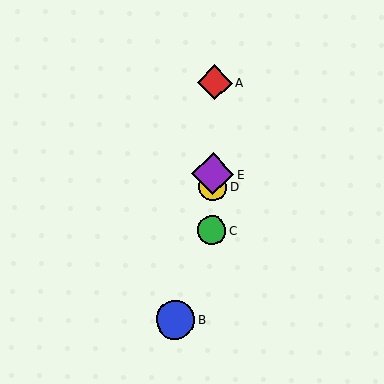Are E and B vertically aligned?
No, E is at x≈213 and B is at x≈175.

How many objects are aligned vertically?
4 objects (A, C, D, E) are aligned vertically.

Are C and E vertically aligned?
Yes, both are at x≈212.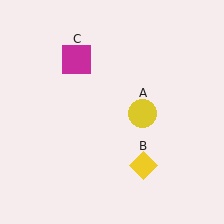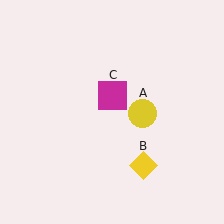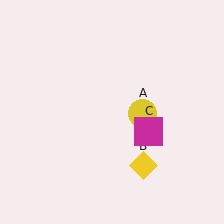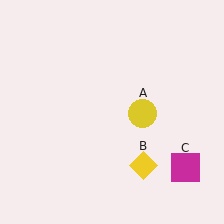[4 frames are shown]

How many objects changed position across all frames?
1 object changed position: magenta square (object C).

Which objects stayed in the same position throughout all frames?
Yellow circle (object A) and yellow diamond (object B) remained stationary.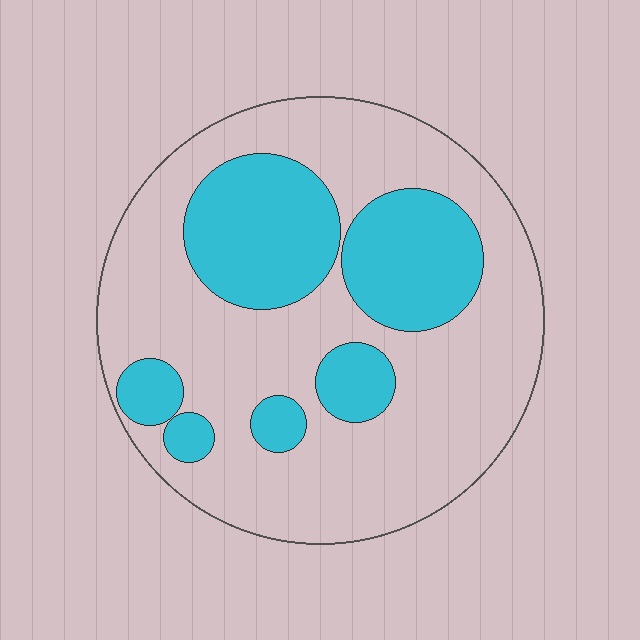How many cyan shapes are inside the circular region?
6.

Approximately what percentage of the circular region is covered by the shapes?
Approximately 30%.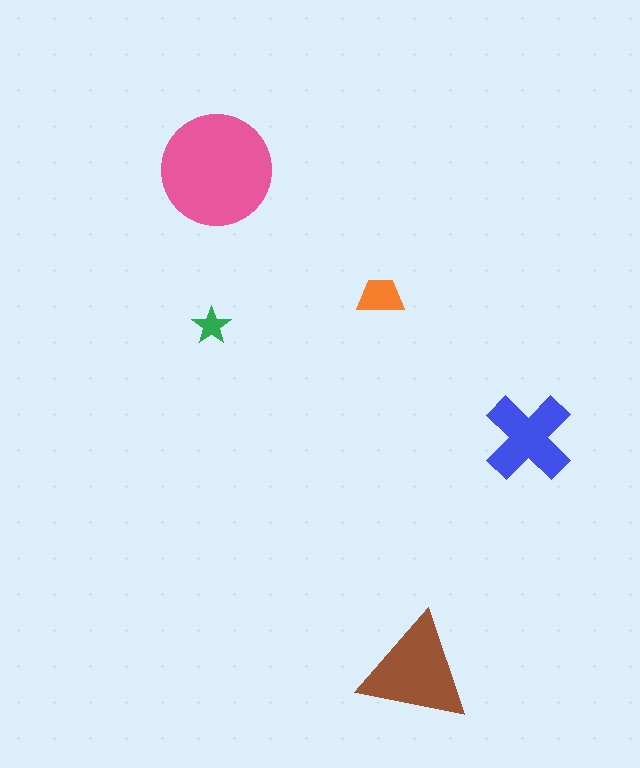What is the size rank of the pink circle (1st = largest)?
1st.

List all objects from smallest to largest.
The green star, the orange trapezoid, the blue cross, the brown triangle, the pink circle.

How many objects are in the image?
There are 5 objects in the image.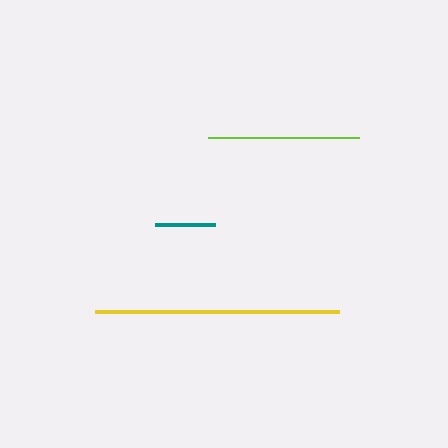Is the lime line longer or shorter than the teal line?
The lime line is longer than the teal line.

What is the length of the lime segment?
The lime segment is approximately 151 pixels long.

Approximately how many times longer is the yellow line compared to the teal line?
The yellow line is approximately 4.1 times the length of the teal line.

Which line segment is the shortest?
The teal line is the shortest at approximately 60 pixels.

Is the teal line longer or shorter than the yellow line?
The yellow line is longer than the teal line.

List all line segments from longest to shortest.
From longest to shortest: yellow, lime, teal.